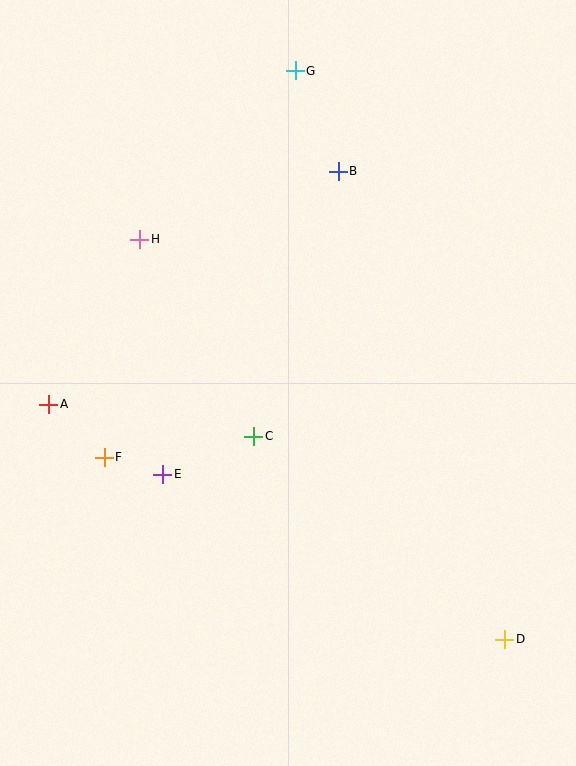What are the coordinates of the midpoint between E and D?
The midpoint between E and D is at (334, 557).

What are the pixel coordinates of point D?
Point D is at (505, 639).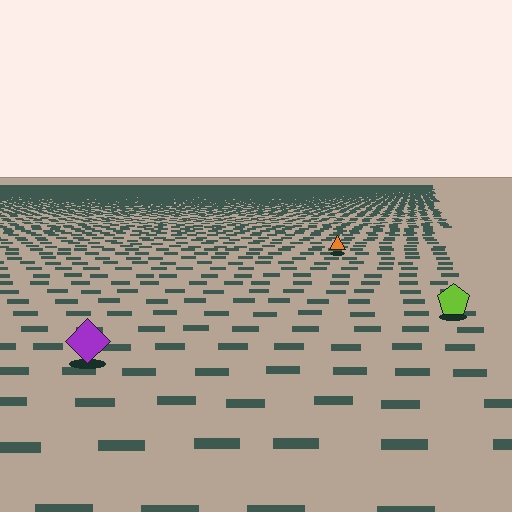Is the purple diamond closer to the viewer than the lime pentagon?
Yes. The purple diamond is closer — you can tell from the texture gradient: the ground texture is coarser near it.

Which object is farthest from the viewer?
The orange triangle is farthest from the viewer. It appears smaller and the ground texture around it is denser.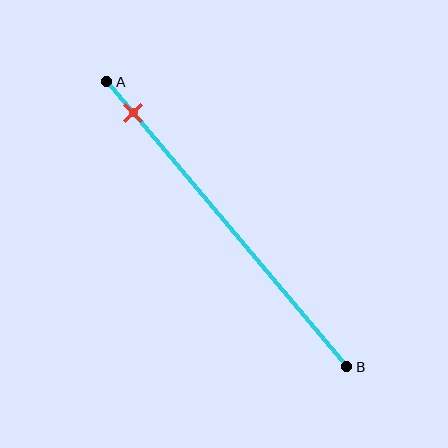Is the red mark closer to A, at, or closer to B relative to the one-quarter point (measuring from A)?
The red mark is closer to point A than the one-quarter point of segment AB.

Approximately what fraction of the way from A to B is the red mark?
The red mark is approximately 10% of the way from A to B.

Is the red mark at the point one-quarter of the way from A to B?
No, the mark is at about 10% from A, not at the 25% one-quarter point.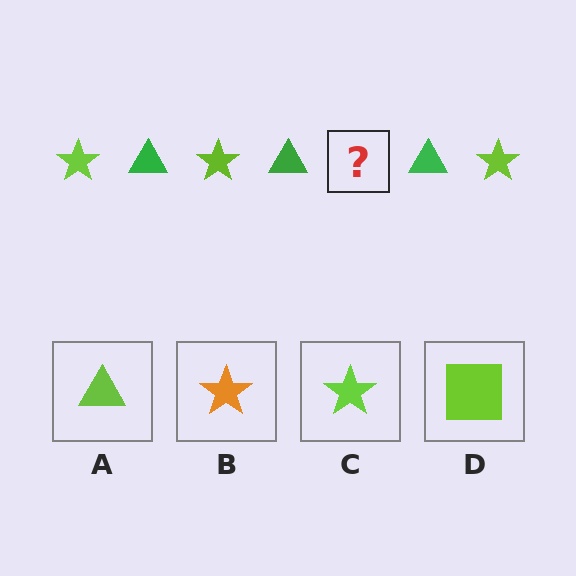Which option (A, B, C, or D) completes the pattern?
C.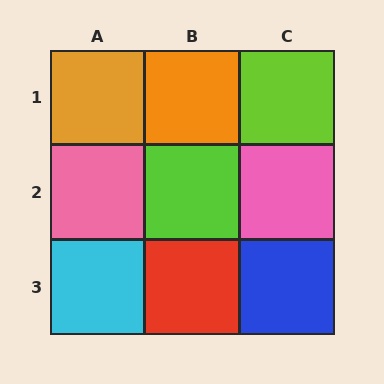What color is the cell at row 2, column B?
Lime.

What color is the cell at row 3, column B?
Red.